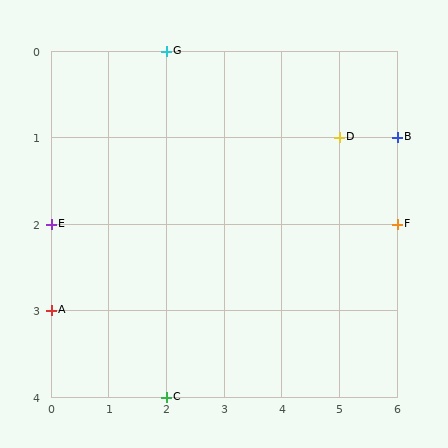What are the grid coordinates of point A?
Point A is at grid coordinates (0, 3).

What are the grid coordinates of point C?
Point C is at grid coordinates (2, 4).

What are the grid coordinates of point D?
Point D is at grid coordinates (5, 1).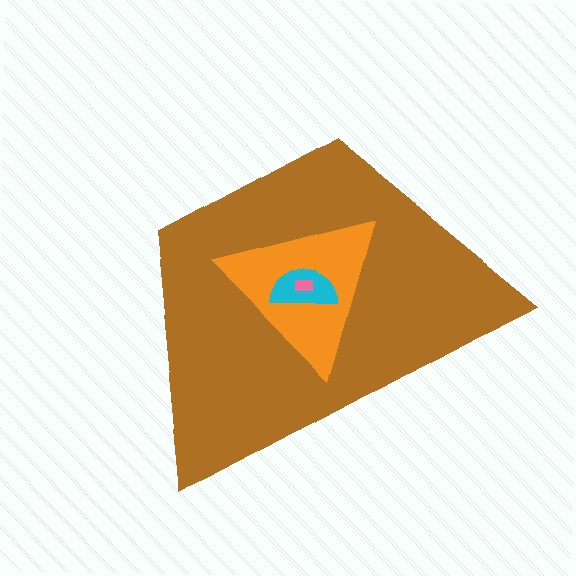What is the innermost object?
The pink rectangle.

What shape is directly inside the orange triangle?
The cyan semicircle.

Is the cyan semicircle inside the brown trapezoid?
Yes.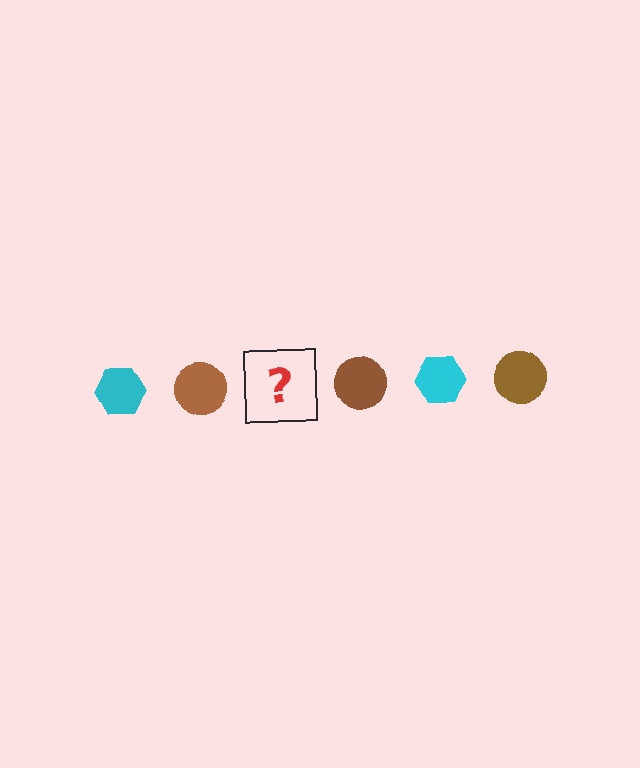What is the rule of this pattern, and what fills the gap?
The rule is that the pattern alternates between cyan hexagon and brown circle. The gap should be filled with a cyan hexagon.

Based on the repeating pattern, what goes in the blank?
The blank should be a cyan hexagon.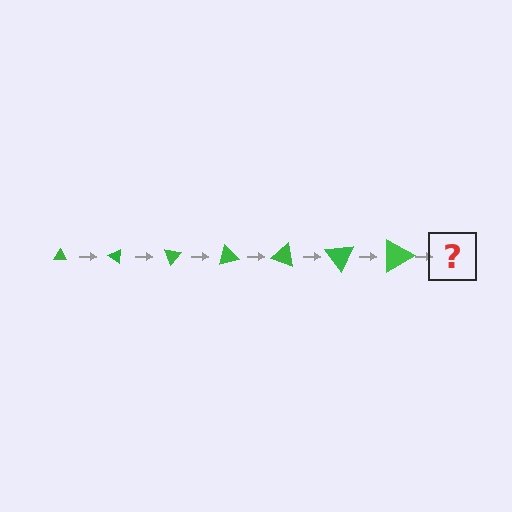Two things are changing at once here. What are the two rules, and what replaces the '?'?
The two rules are that the triangle grows larger each step and it rotates 35 degrees each step. The '?' should be a triangle, larger than the previous one and rotated 245 degrees from the start.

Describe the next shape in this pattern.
It should be a triangle, larger than the previous one and rotated 245 degrees from the start.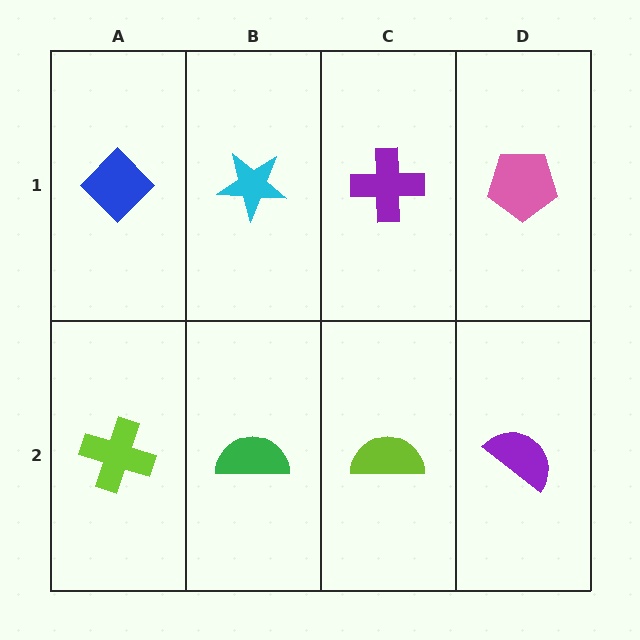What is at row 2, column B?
A green semicircle.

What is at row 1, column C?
A purple cross.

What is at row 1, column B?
A cyan star.